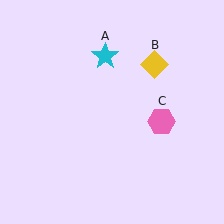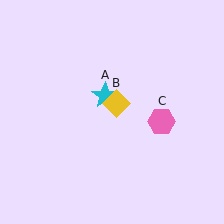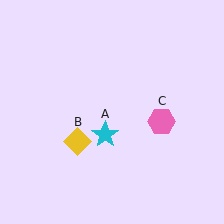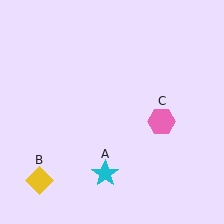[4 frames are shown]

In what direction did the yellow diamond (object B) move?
The yellow diamond (object B) moved down and to the left.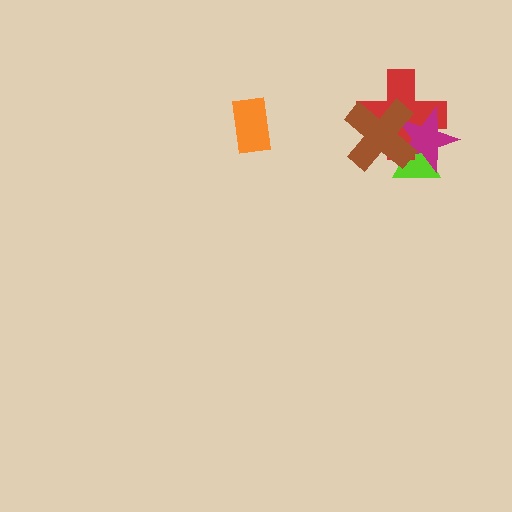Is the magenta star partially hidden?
Yes, it is partially covered by another shape.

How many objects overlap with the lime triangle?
3 objects overlap with the lime triangle.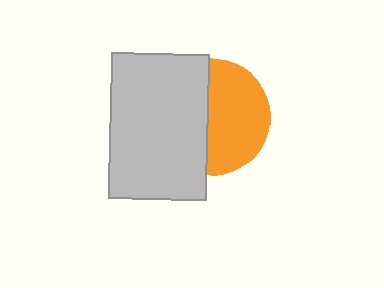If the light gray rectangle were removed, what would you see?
You would see the complete orange circle.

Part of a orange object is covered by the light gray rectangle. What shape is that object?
It is a circle.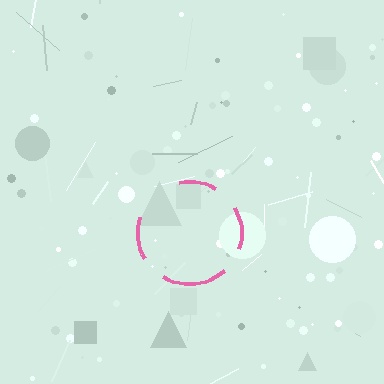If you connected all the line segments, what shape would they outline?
They would outline a circle.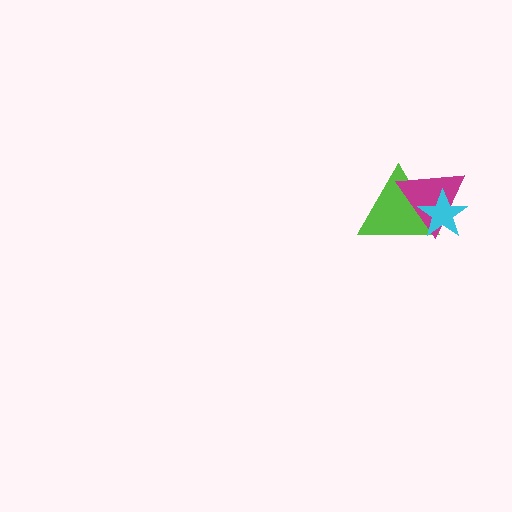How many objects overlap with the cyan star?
2 objects overlap with the cyan star.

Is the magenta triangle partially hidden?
Yes, it is partially covered by another shape.